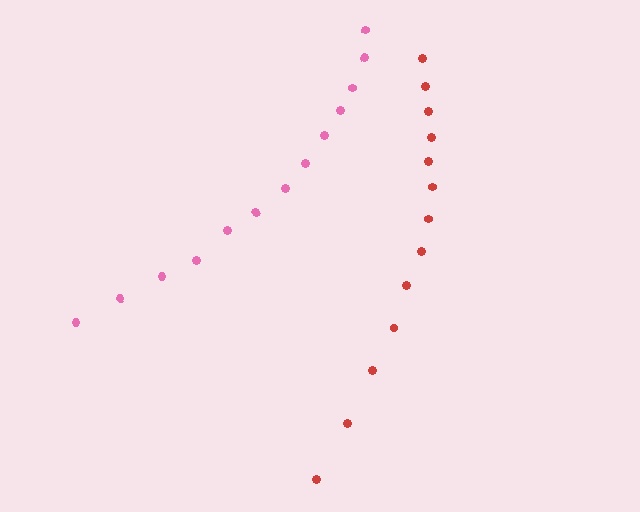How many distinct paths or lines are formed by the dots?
There are 2 distinct paths.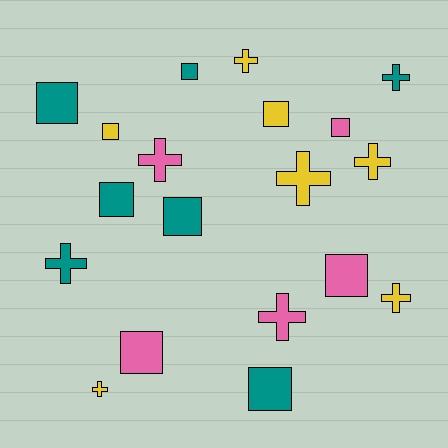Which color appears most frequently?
Teal, with 7 objects.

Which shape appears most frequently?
Square, with 10 objects.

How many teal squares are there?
There are 5 teal squares.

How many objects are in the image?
There are 19 objects.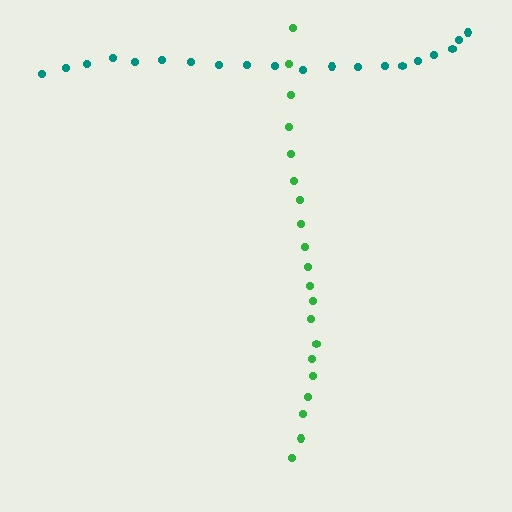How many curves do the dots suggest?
There are 2 distinct paths.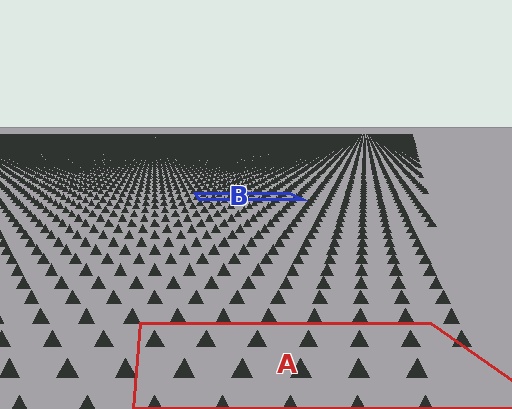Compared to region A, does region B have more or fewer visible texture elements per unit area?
Region B has more texture elements per unit area — they are packed more densely because it is farther away.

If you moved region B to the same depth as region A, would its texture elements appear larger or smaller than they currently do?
They would appear larger. At a closer depth, the same texture elements are projected at a bigger on-screen size.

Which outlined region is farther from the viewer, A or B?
Region B is farther from the viewer — the texture elements inside it appear smaller and more densely packed.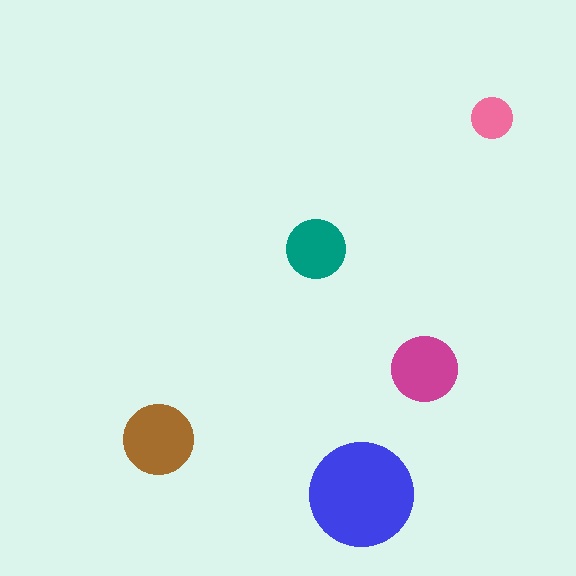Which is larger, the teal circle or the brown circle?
The brown one.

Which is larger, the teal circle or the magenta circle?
The magenta one.